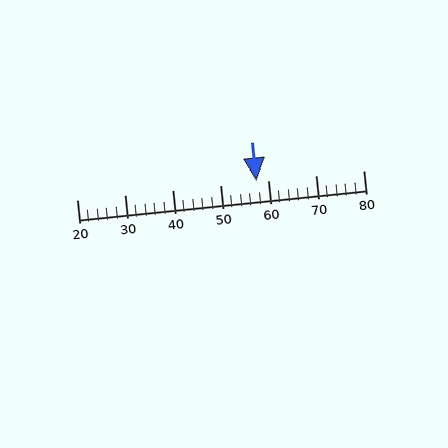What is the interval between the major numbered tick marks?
The major tick marks are spaced 10 units apart.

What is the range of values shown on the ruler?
The ruler shows values from 20 to 80.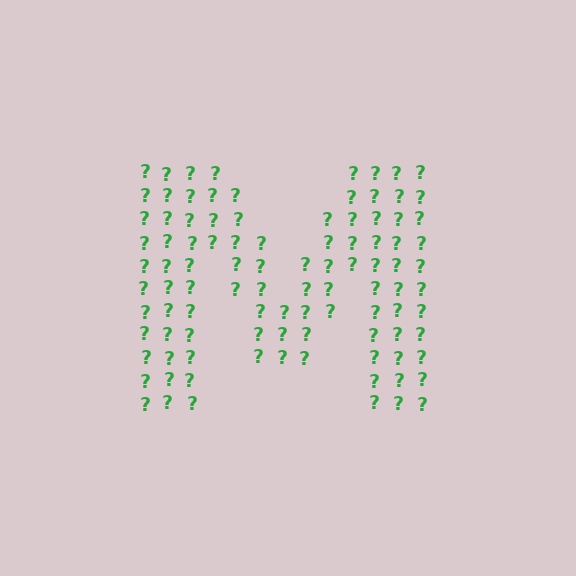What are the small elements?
The small elements are question marks.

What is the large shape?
The large shape is the letter M.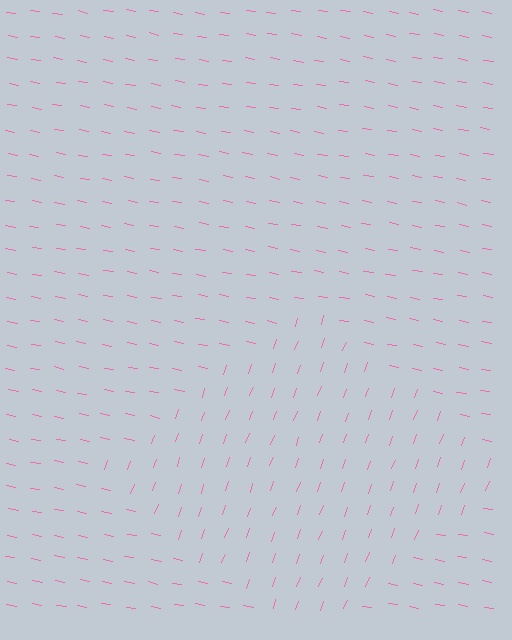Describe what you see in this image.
The image is filled with small pink line segments. A diamond region in the image has lines oriented differently from the surrounding lines, creating a visible texture boundary.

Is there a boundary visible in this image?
Yes, there is a texture boundary formed by a change in line orientation.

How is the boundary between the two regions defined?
The boundary is defined purely by a change in line orientation (approximately 80 degrees difference). All lines are the same color and thickness.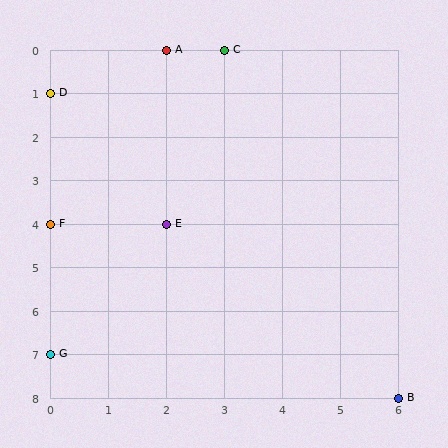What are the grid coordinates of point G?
Point G is at grid coordinates (0, 7).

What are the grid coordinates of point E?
Point E is at grid coordinates (2, 4).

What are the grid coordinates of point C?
Point C is at grid coordinates (3, 0).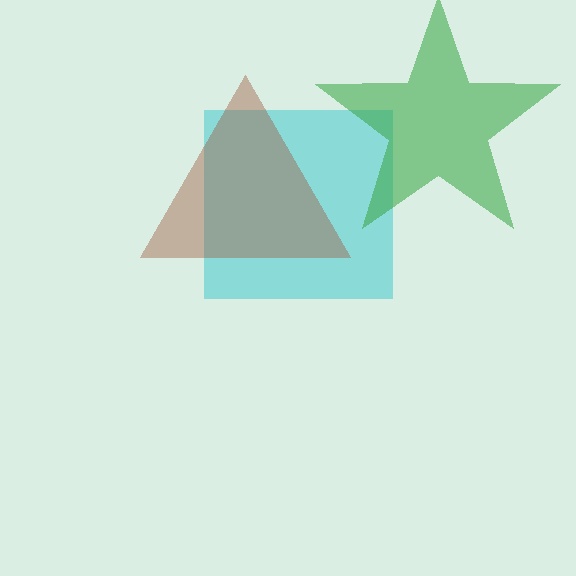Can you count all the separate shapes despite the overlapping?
Yes, there are 3 separate shapes.